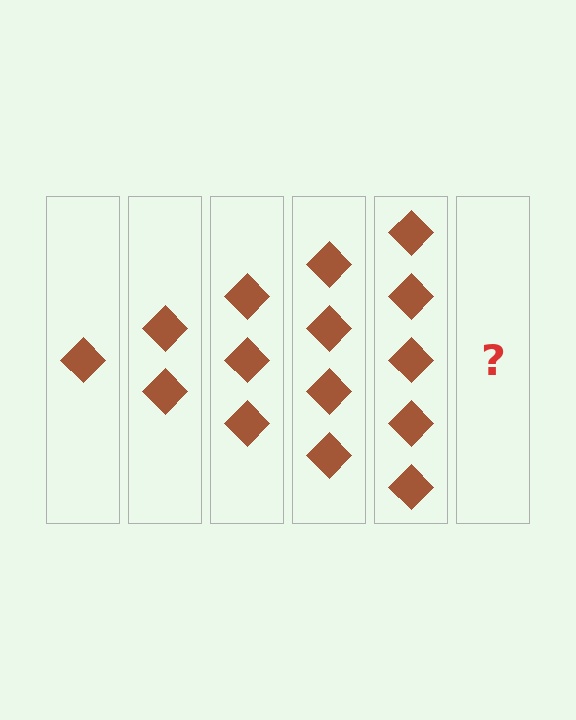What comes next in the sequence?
The next element should be 6 diamonds.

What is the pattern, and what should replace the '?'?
The pattern is that each step adds one more diamond. The '?' should be 6 diamonds.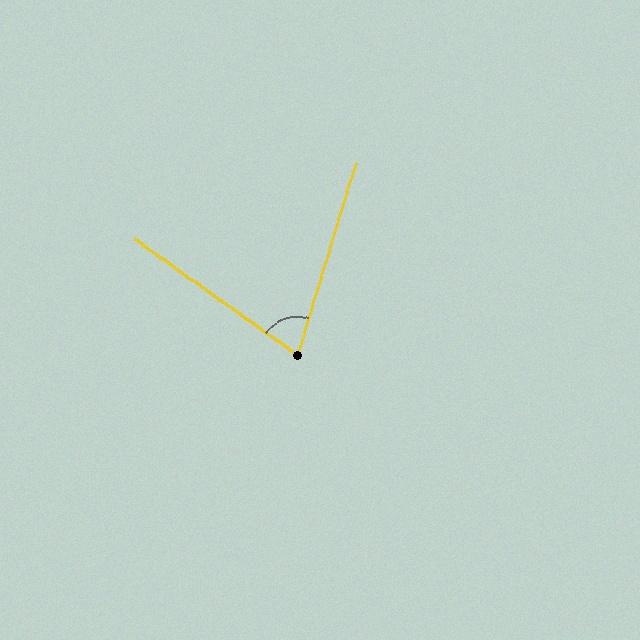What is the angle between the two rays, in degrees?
Approximately 71 degrees.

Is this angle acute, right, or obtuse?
It is acute.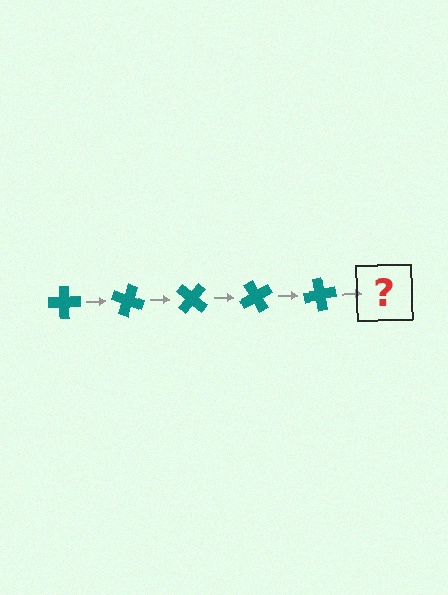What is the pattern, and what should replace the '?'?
The pattern is that the cross rotates 20 degrees each step. The '?' should be a teal cross rotated 100 degrees.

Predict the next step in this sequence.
The next step is a teal cross rotated 100 degrees.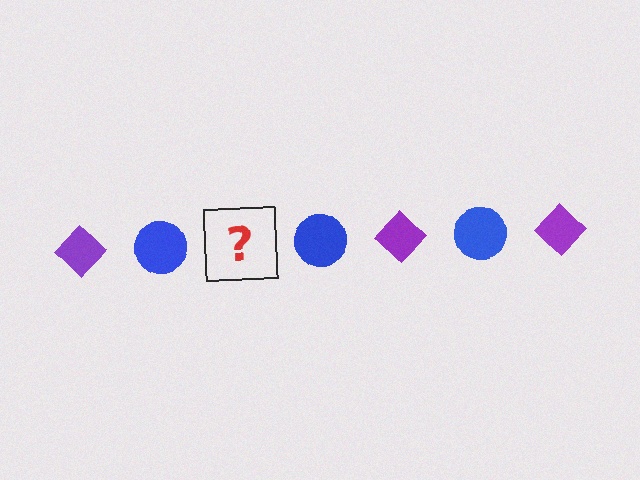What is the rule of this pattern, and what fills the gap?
The rule is that the pattern alternates between purple diamond and blue circle. The gap should be filled with a purple diamond.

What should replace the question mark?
The question mark should be replaced with a purple diamond.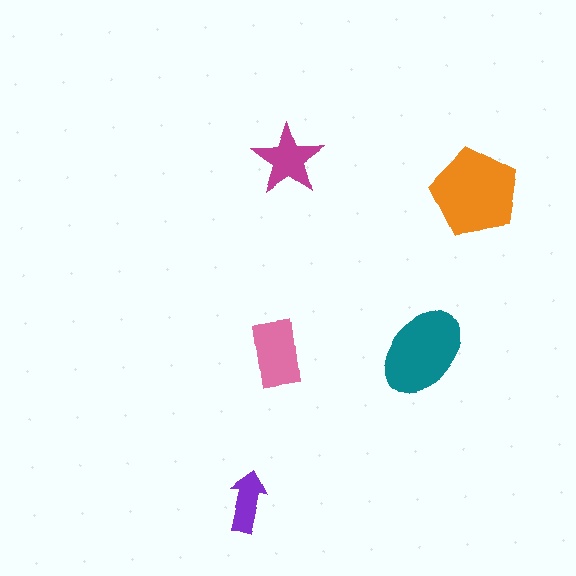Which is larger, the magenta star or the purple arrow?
The magenta star.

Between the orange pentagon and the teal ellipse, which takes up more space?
The orange pentagon.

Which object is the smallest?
The purple arrow.